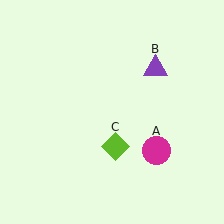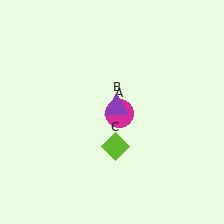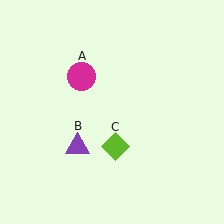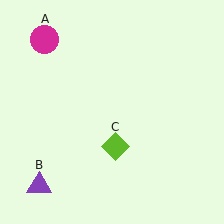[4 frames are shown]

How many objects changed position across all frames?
2 objects changed position: magenta circle (object A), purple triangle (object B).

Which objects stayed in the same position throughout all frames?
Lime diamond (object C) remained stationary.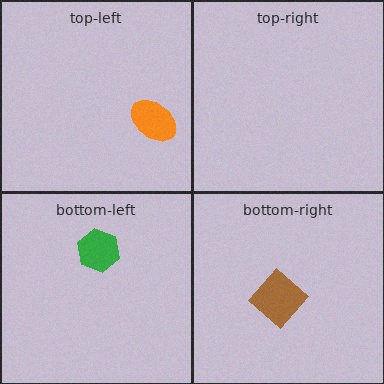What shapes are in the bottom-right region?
The brown diamond.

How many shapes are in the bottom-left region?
1.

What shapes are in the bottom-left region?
The green hexagon.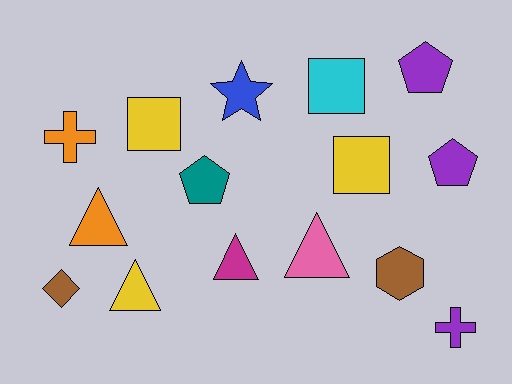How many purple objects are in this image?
There are 3 purple objects.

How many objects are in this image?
There are 15 objects.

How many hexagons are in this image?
There is 1 hexagon.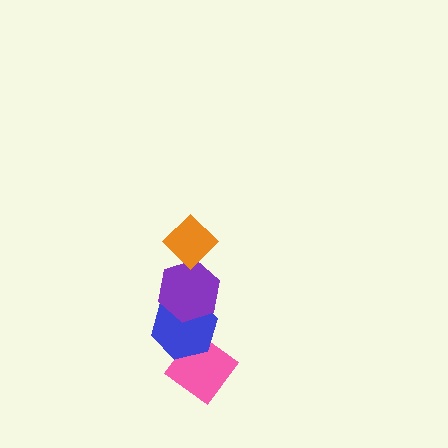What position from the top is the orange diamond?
The orange diamond is 1st from the top.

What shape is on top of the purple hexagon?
The orange diamond is on top of the purple hexagon.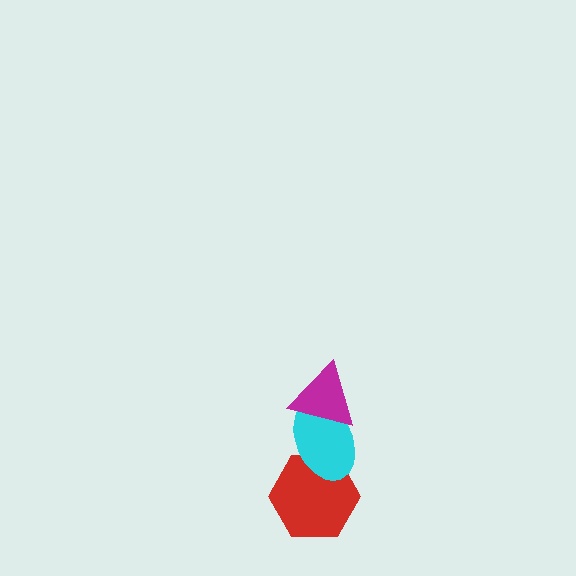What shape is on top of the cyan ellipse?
The magenta triangle is on top of the cyan ellipse.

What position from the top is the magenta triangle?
The magenta triangle is 1st from the top.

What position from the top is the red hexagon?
The red hexagon is 3rd from the top.